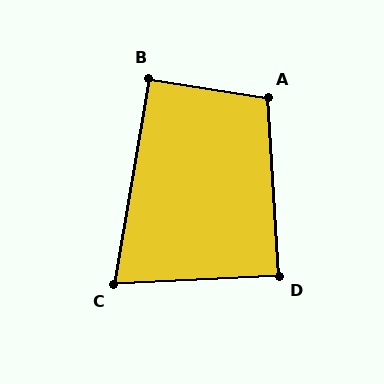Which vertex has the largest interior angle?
A, at approximately 103 degrees.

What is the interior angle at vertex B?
Approximately 91 degrees (approximately right).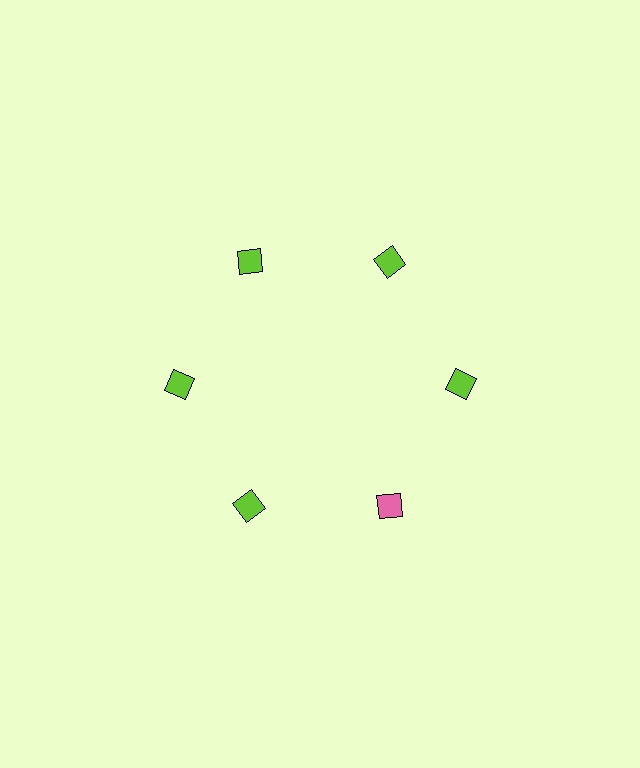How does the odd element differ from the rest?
It has a different color: pink instead of lime.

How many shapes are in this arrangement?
There are 6 shapes arranged in a ring pattern.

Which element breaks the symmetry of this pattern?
The pink diamond at roughly the 5 o'clock position breaks the symmetry. All other shapes are lime diamonds.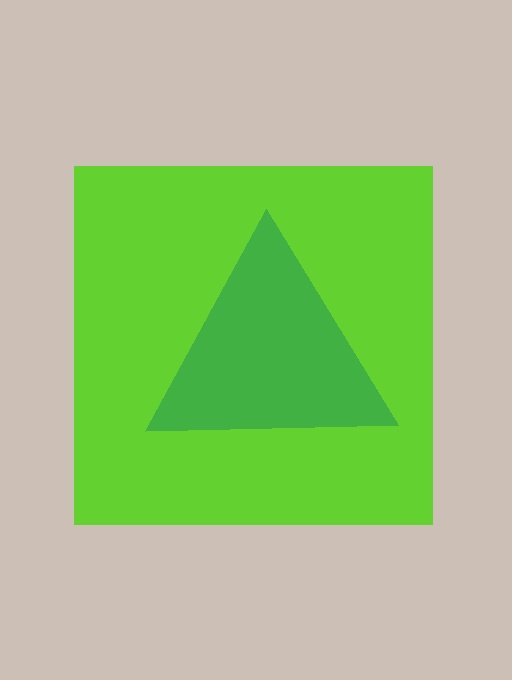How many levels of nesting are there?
2.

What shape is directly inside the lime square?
The green triangle.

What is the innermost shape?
The green triangle.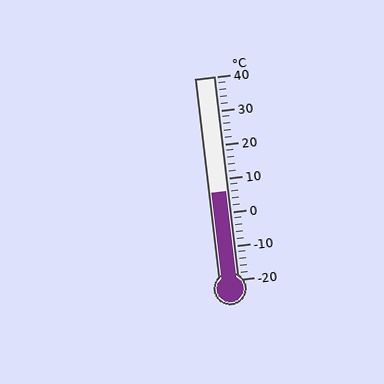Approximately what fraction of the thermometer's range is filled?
The thermometer is filled to approximately 45% of its range.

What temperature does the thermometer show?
The thermometer shows approximately 6°C.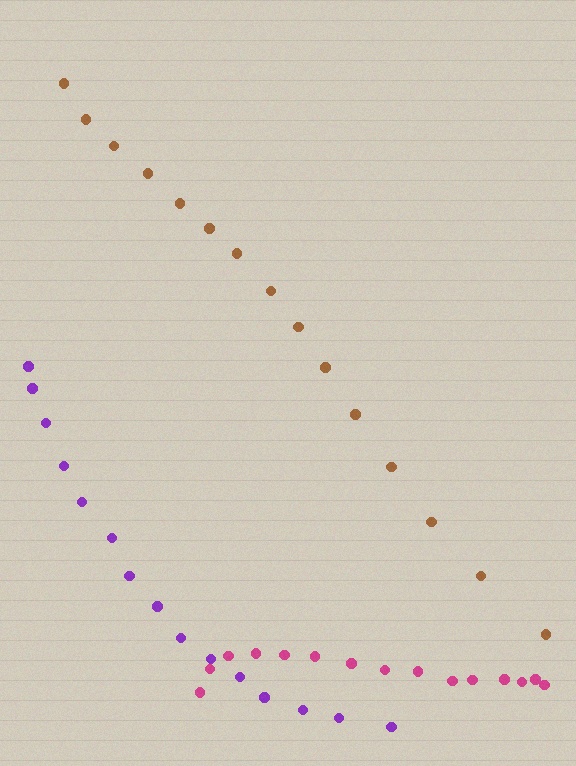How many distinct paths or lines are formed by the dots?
There are 3 distinct paths.